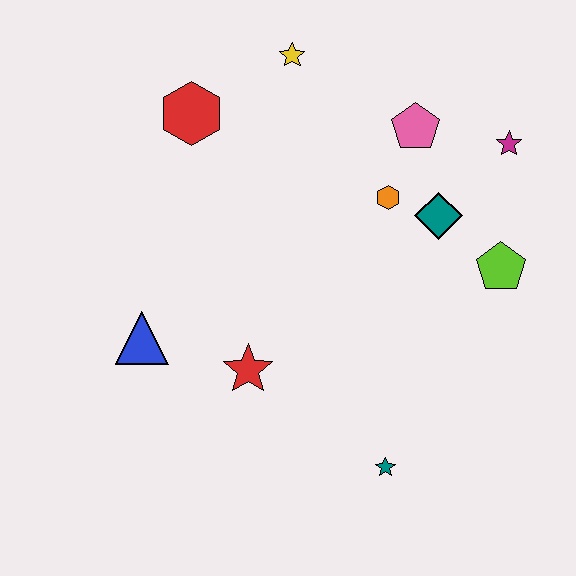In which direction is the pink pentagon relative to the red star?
The pink pentagon is above the red star.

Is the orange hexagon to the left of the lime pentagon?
Yes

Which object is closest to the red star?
The blue triangle is closest to the red star.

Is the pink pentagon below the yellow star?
Yes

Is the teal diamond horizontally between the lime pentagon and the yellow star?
Yes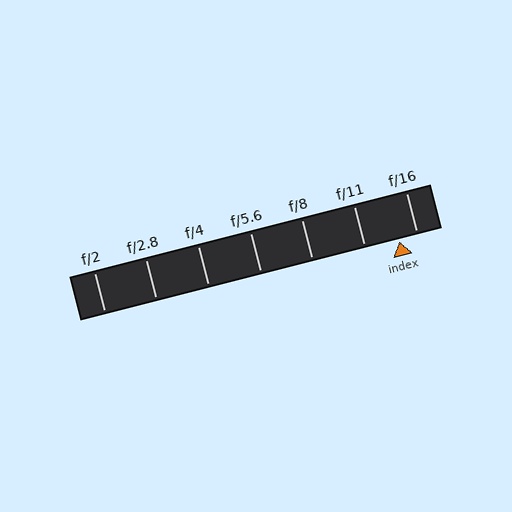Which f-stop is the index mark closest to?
The index mark is closest to f/16.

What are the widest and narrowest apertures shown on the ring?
The widest aperture shown is f/2 and the narrowest is f/16.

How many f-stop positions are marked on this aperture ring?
There are 7 f-stop positions marked.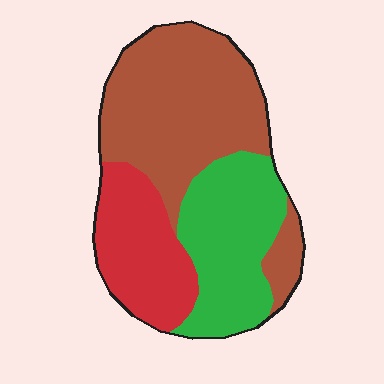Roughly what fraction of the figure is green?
Green covers roughly 30% of the figure.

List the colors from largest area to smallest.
From largest to smallest: brown, green, red.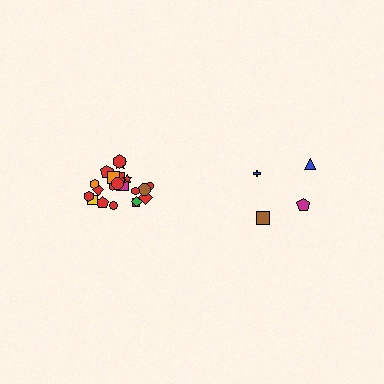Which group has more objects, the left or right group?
The left group.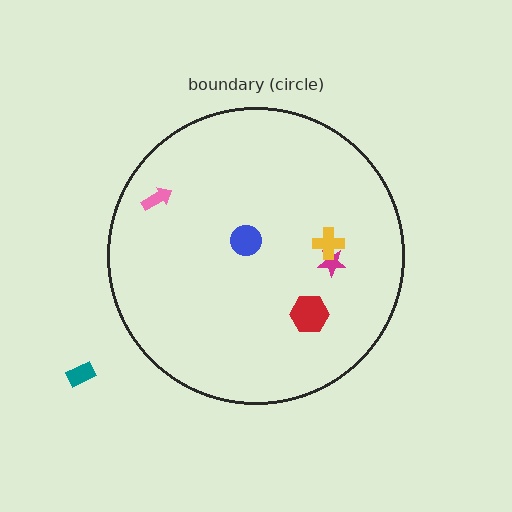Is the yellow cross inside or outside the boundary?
Inside.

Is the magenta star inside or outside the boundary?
Inside.